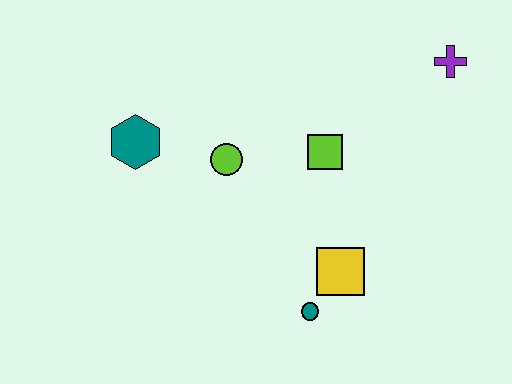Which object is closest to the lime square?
The lime circle is closest to the lime square.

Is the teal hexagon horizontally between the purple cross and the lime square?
No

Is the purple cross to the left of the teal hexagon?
No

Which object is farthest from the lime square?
The teal hexagon is farthest from the lime square.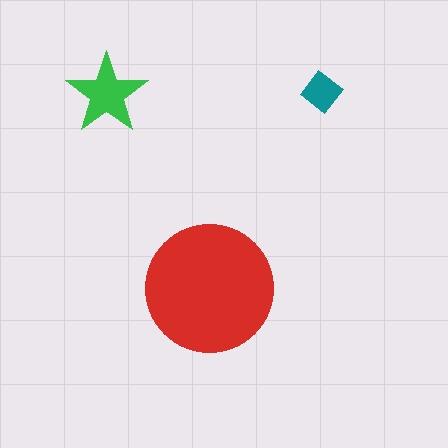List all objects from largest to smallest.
The red circle, the green star, the teal diamond.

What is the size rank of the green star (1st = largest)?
2nd.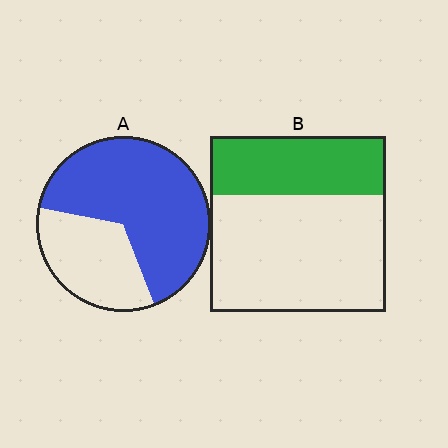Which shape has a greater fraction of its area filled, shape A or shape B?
Shape A.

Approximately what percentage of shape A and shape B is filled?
A is approximately 65% and B is approximately 35%.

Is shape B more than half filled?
No.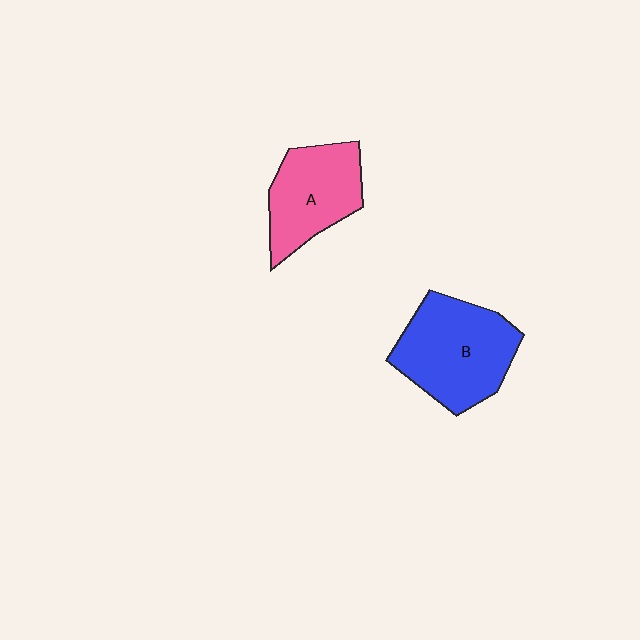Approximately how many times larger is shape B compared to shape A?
Approximately 1.3 times.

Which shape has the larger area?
Shape B (blue).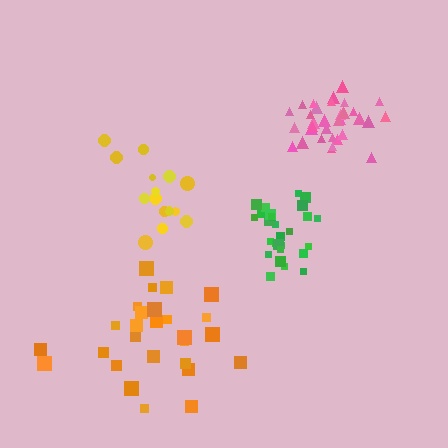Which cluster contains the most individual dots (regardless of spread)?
Pink (33).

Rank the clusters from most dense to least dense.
pink, green, yellow, orange.